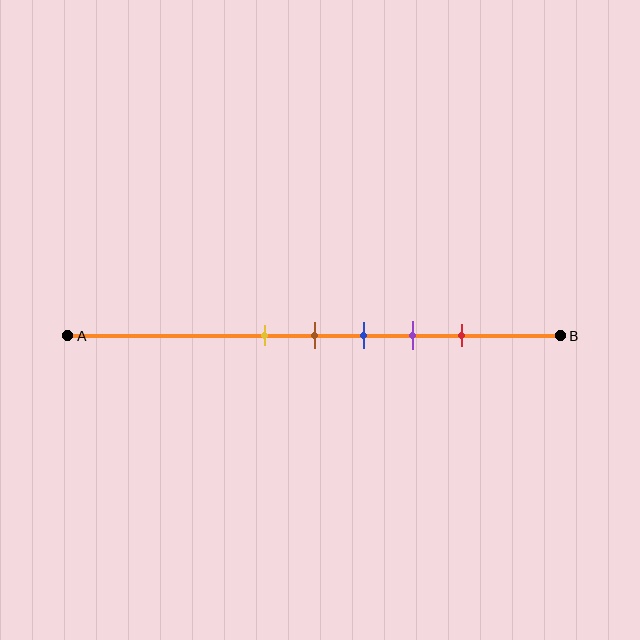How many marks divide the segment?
There are 5 marks dividing the segment.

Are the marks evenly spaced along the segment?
Yes, the marks are approximately evenly spaced.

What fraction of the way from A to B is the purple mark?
The purple mark is approximately 70% (0.7) of the way from A to B.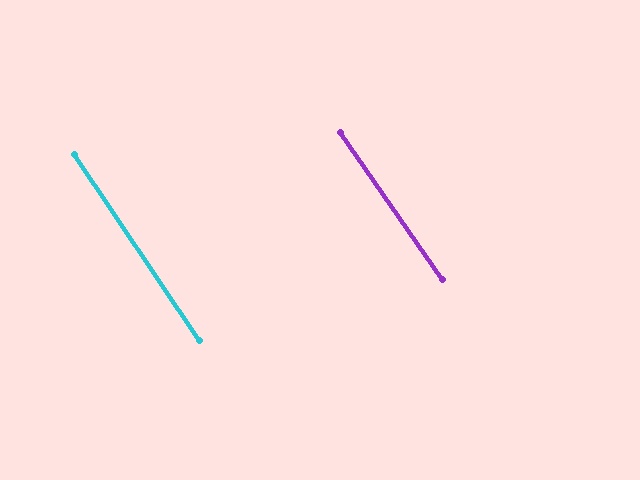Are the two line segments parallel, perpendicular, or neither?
Parallel — their directions differ by only 0.7°.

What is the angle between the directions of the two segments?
Approximately 1 degree.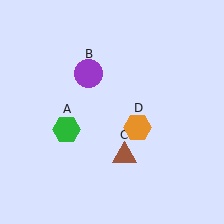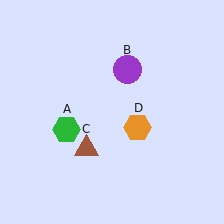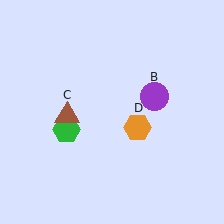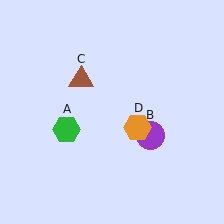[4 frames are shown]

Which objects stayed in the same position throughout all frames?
Green hexagon (object A) and orange hexagon (object D) remained stationary.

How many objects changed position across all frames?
2 objects changed position: purple circle (object B), brown triangle (object C).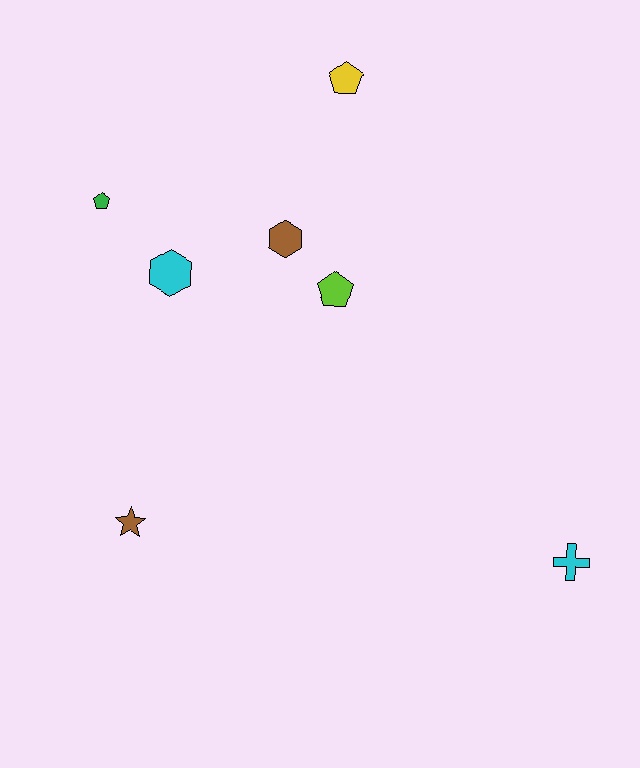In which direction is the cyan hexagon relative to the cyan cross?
The cyan hexagon is to the left of the cyan cross.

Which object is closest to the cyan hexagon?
The green pentagon is closest to the cyan hexagon.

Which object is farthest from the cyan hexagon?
The cyan cross is farthest from the cyan hexagon.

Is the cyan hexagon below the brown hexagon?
Yes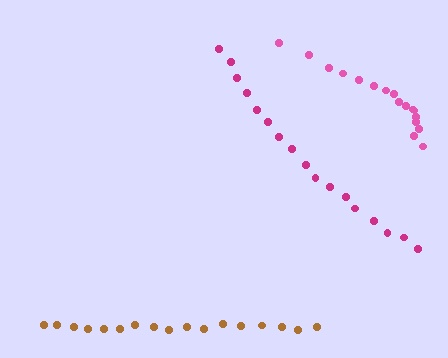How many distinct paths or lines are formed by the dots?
There are 3 distinct paths.